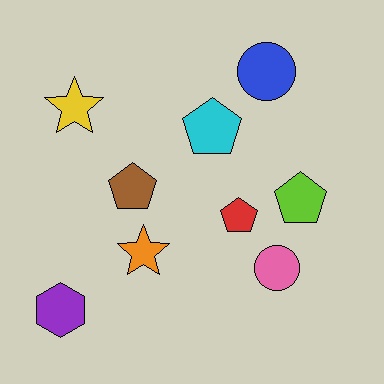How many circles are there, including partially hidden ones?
There are 2 circles.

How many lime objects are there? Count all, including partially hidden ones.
There is 1 lime object.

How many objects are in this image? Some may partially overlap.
There are 9 objects.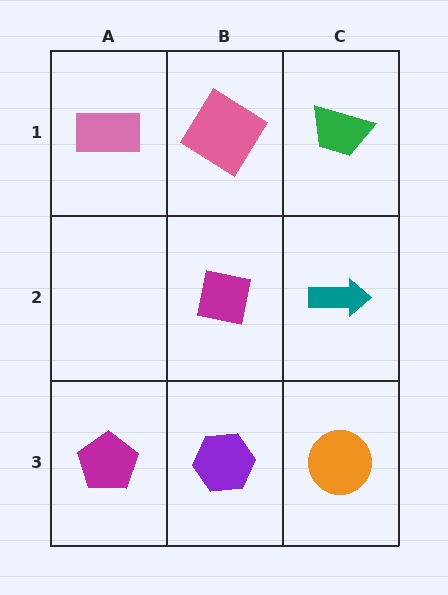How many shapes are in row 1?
3 shapes.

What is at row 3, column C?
An orange circle.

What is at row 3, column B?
A purple hexagon.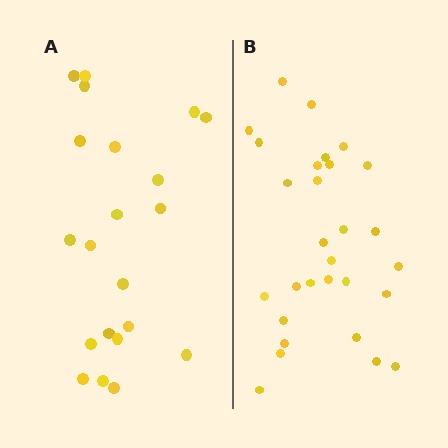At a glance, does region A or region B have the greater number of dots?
Region B (the right region) has more dots.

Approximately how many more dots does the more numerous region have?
Region B has roughly 8 or so more dots than region A.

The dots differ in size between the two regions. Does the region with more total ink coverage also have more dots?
No. Region A has more total ink coverage because its dots are larger, but region B actually contains more individual dots. Total area can be misleading — the number of items is what matters here.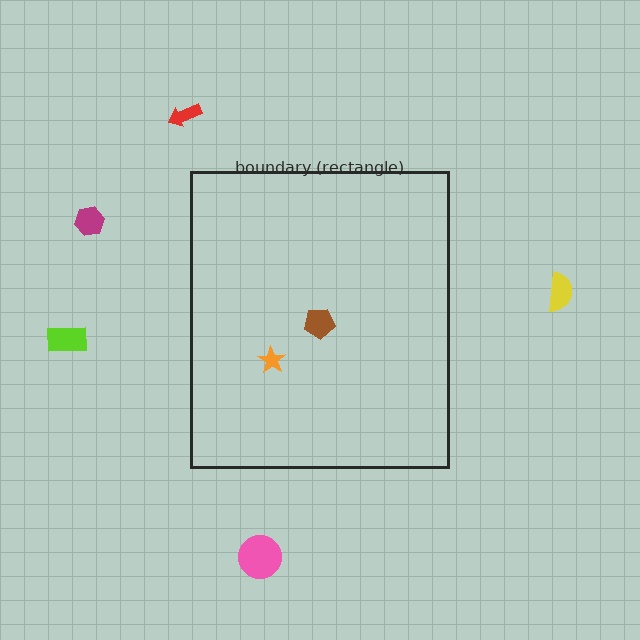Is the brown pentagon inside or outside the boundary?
Inside.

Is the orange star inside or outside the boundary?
Inside.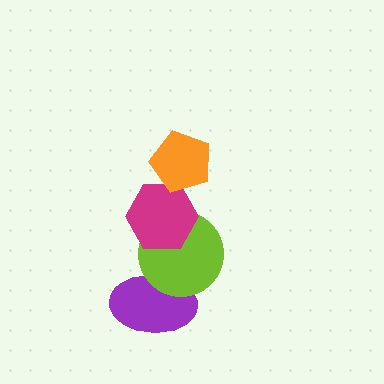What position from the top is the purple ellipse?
The purple ellipse is 4th from the top.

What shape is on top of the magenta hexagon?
The orange pentagon is on top of the magenta hexagon.